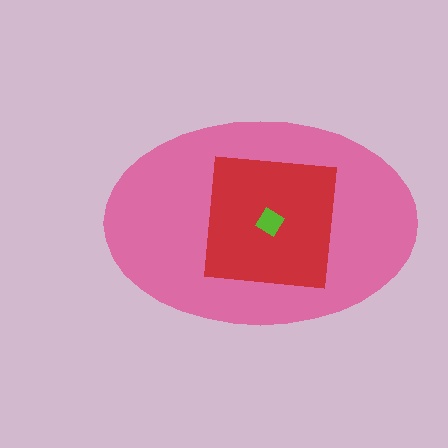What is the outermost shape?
The pink ellipse.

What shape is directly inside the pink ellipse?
The red square.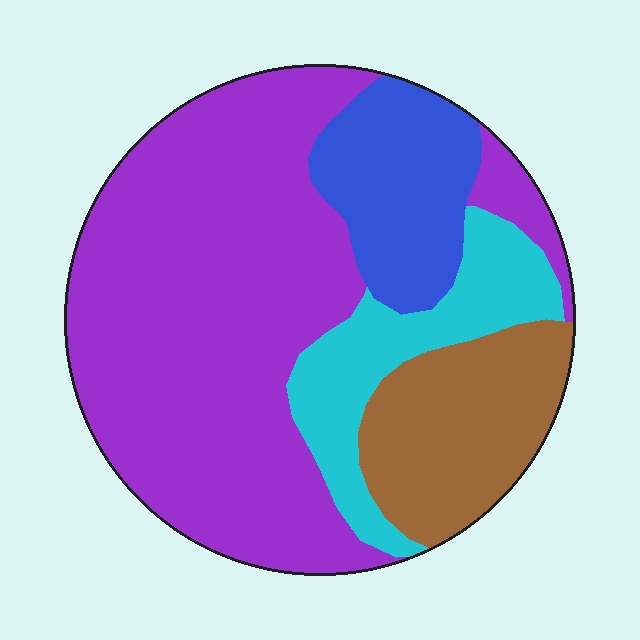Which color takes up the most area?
Purple, at roughly 55%.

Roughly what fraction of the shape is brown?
Brown covers about 15% of the shape.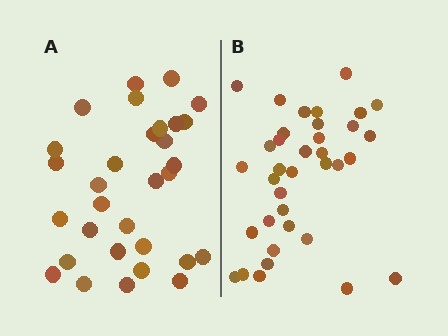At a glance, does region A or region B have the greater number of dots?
Region B (the right region) has more dots.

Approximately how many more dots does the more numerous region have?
Region B has about 5 more dots than region A.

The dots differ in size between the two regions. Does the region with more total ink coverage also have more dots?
No. Region A has more total ink coverage because its dots are larger, but region B actually contains more individual dots. Total area can be misleading — the number of items is what matters here.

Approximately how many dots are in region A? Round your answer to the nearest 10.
About 30 dots. (The exact count is 31, which rounds to 30.)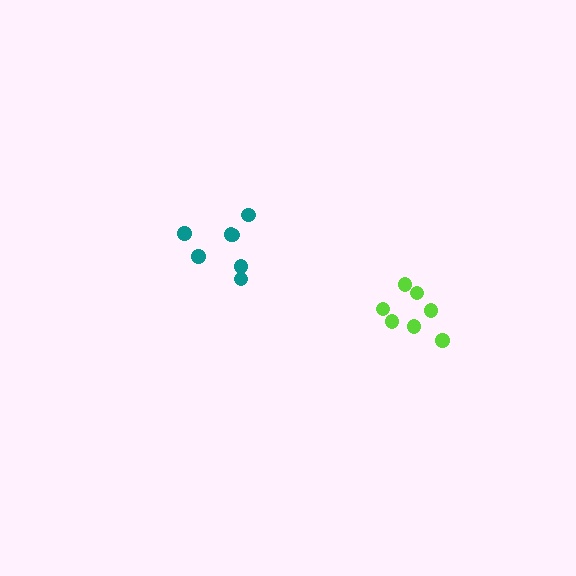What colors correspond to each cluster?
The clusters are colored: lime, teal.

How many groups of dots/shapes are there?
There are 2 groups.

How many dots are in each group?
Group 1: 7 dots, Group 2: 7 dots (14 total).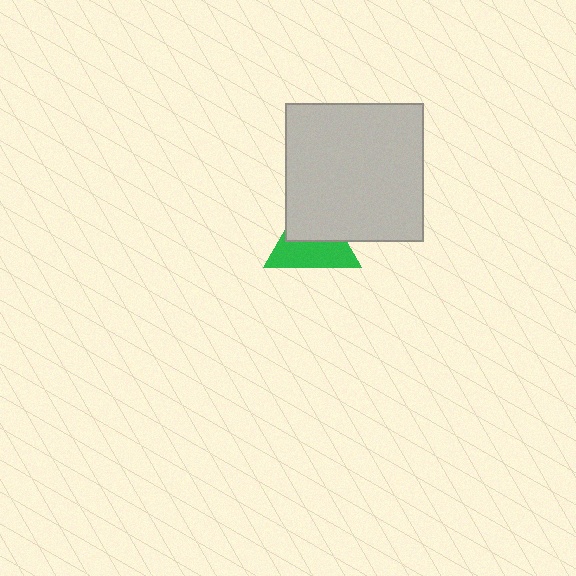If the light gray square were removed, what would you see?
You would see the complete green triangle.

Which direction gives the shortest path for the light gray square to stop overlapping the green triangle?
Moving up gives the shortest separation.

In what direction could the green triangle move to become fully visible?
The green triangle could move down. That would shift it out from behind the light gray square entirely.